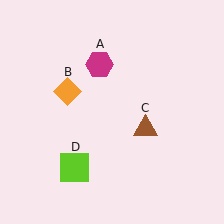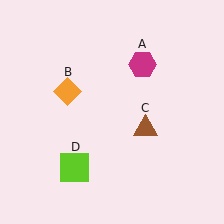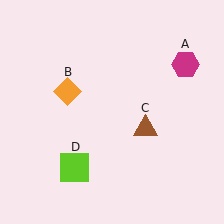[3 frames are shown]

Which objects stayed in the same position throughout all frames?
Orange diamond (object B) and brown triangle (object C) and lime square (object D) remained stationary.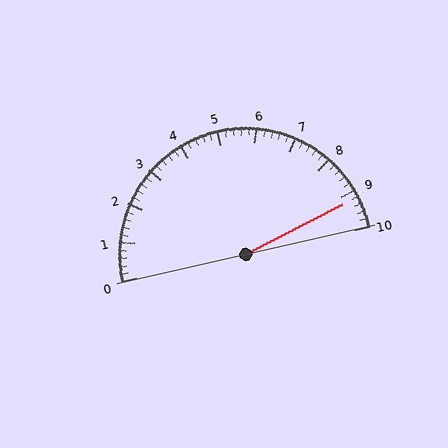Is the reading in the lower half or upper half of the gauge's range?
The reading is in the upper half of the range (0 to 10).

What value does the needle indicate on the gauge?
The needle indicates approximately 9.2.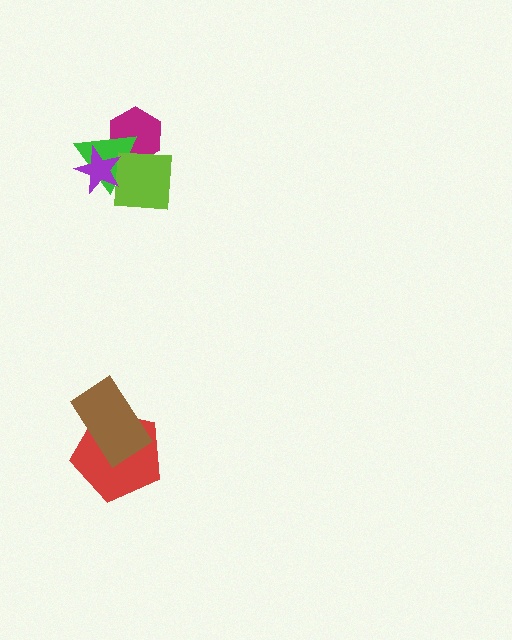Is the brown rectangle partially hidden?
No, no other shape covers it.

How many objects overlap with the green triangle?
3 objects overlap with the green triangle.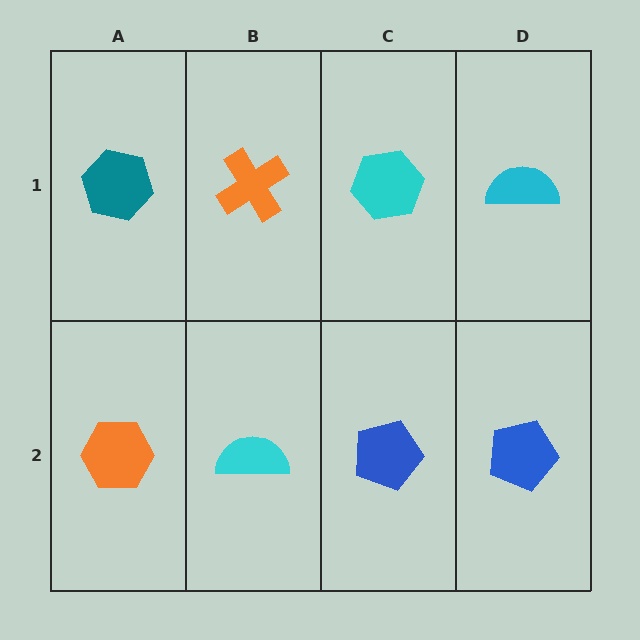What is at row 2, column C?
A blue pentagon.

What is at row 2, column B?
A cyan semicircle.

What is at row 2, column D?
A blue pentagon.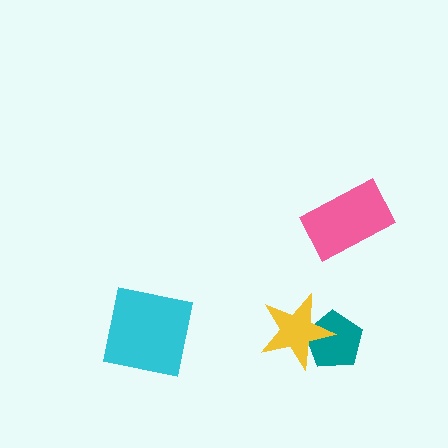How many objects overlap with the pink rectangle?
0 objects overlap with the pink rectangle.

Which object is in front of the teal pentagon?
The yellow star is in front of the teal pentagon.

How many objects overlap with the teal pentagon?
1 object overlaps with the teal pentagon.